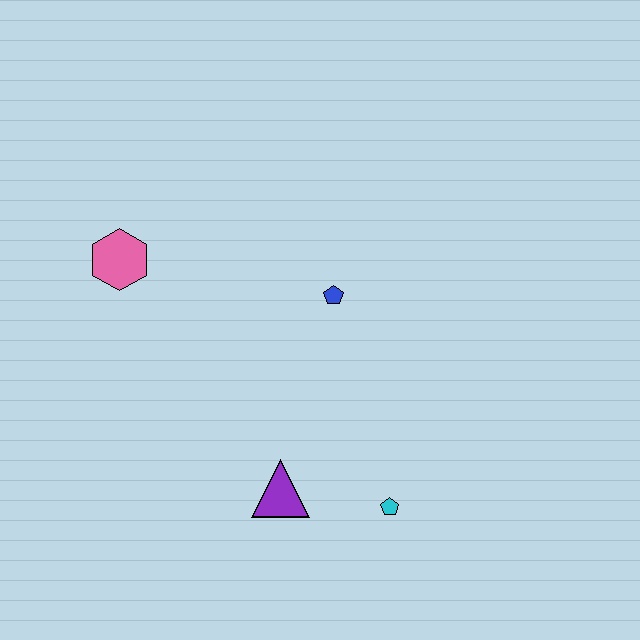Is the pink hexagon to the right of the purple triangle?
No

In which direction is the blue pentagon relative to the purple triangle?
The blue pentagon is above the purple triangle.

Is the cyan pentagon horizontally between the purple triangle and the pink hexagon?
No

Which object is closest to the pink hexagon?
The blue pentagon is closest to the pink hexagon.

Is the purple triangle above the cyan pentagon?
Yes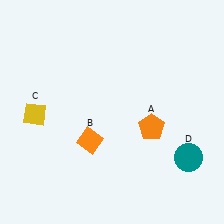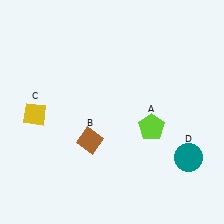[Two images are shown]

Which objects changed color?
A changed from orange to lime. B changed from orange to brown.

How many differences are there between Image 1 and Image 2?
There are 2 differences between the two images.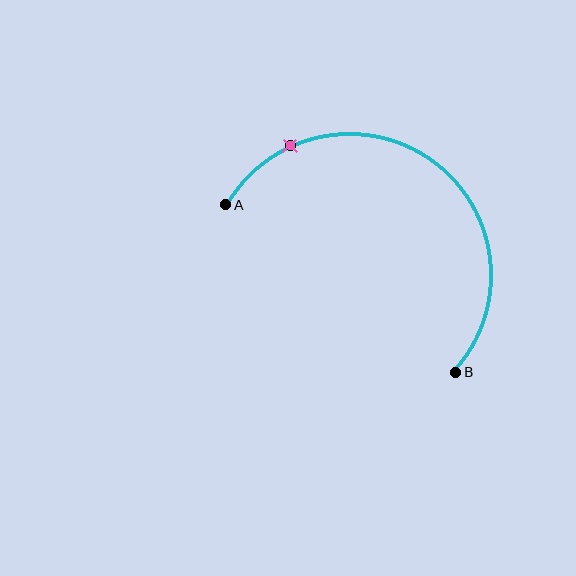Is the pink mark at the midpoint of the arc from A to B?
No. The pink mark lies on the arc but is closer to endpoint A. The arc midpoint would be at the point on the curve equidistant along the arc from both A and B.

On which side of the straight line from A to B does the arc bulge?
The arc bulges above and to the right of the straight line connecting A and B.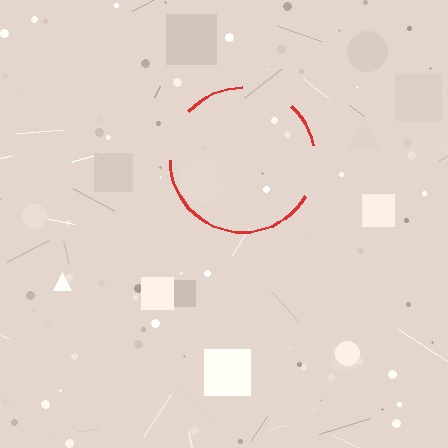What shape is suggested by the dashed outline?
The dashed outline suggests a circle.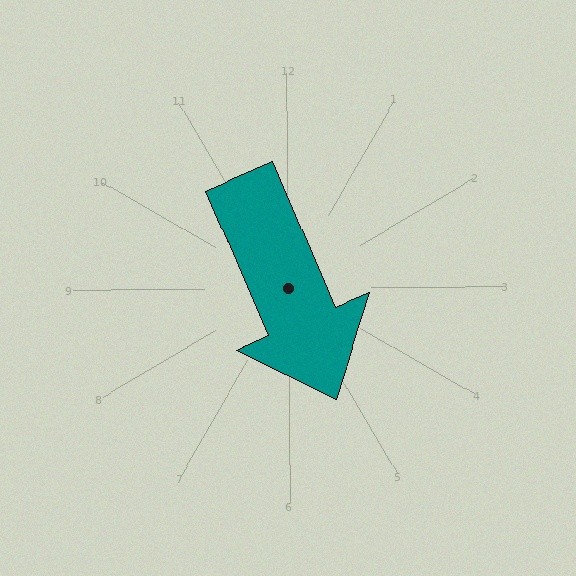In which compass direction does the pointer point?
Southeast.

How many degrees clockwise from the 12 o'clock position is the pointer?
Approximately 157 degrees.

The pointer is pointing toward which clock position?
Roughly 5 o'clock.